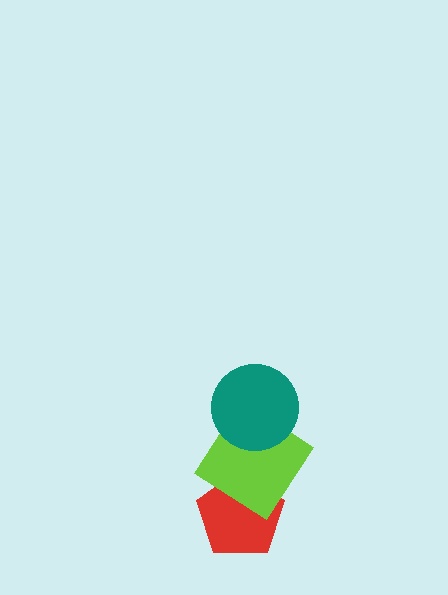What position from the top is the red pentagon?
The red pentagon is 3rd from the top.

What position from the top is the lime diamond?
The lime diamond is 2nd from the top.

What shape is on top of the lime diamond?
The teal circle is on top of the lime diamond.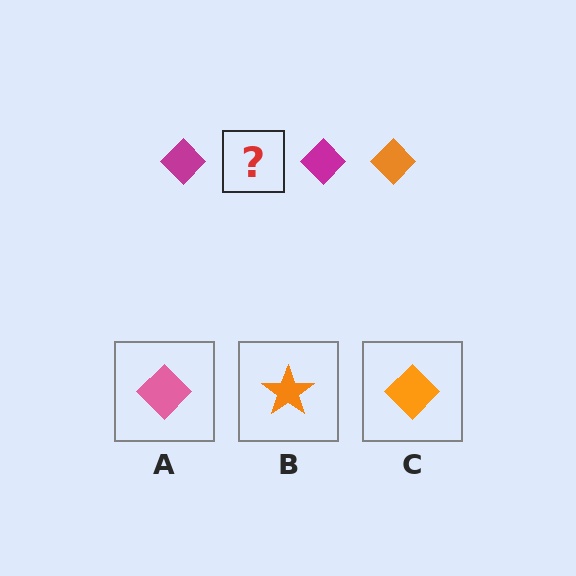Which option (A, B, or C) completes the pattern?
C.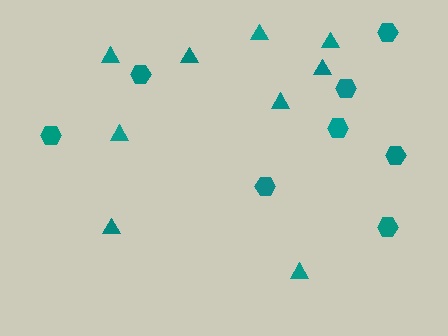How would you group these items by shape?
There are 2 groups: one group of hexagons (8) and one group of triangles (9).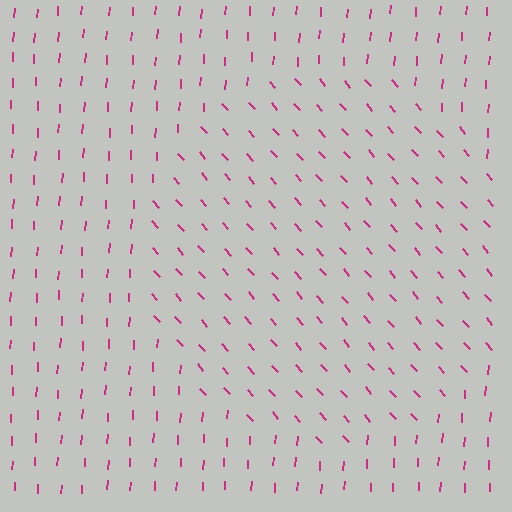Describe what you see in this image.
The image is filled with small magenta line segments. A circle region in the image has lines oriented differently from the surrounding lines, creating a visible texture boundary.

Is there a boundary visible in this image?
Yes, there is a texture boundary formed by a change in line orientation.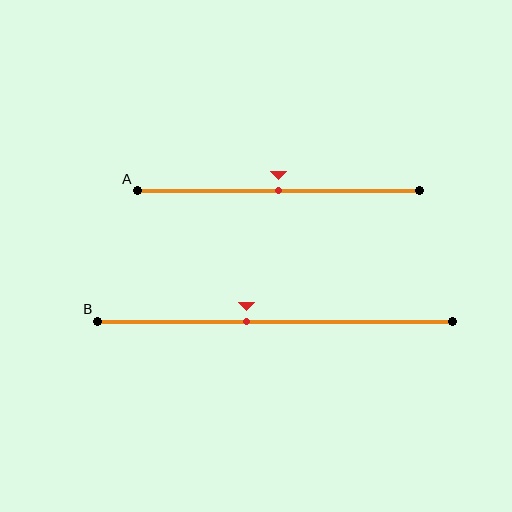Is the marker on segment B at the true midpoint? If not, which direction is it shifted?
No, the marker on segment B is shifted to the left by about 8% of the segment length.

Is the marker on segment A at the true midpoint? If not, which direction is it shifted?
Yes, the marker on segment A is at the true midpoint.